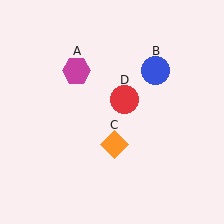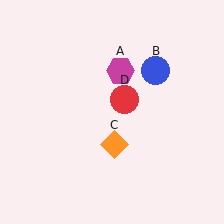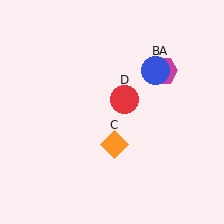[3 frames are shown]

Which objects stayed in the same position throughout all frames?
Blue circle (object B) and orange diamond (object C) and red circle (object D) remained stationary.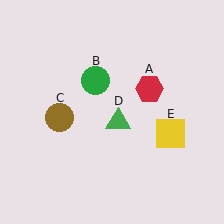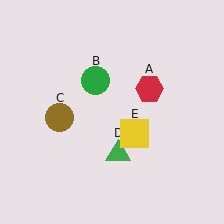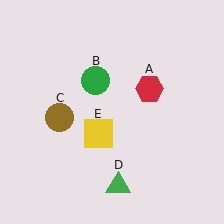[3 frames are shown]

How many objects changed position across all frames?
2 objects changed position: green triangle (object D), yellow square (object E).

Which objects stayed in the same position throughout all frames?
Red hexagon (object A) and green circle (object B) and brown circle (object C) remained stationary.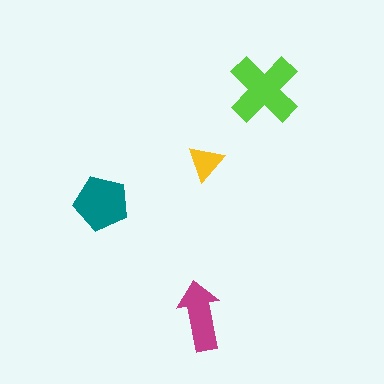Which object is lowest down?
The magenta arrow is bottommost.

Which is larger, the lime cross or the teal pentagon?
The lime cross.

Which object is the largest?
The lime cross.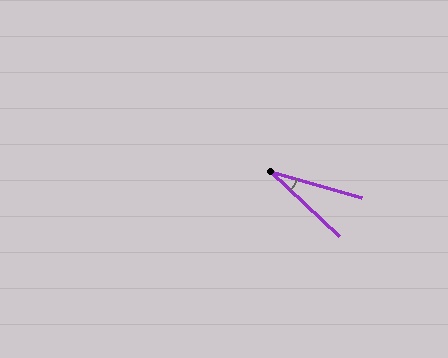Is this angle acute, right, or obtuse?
It is acute.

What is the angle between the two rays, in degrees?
Approximately 27 degrees.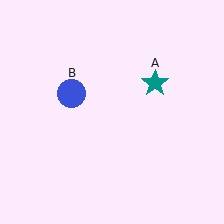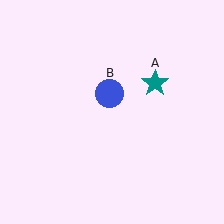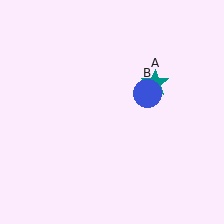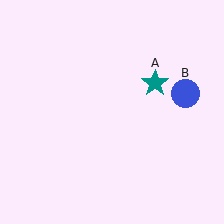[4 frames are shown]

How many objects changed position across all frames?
1 object changed position: blue circle (object B).